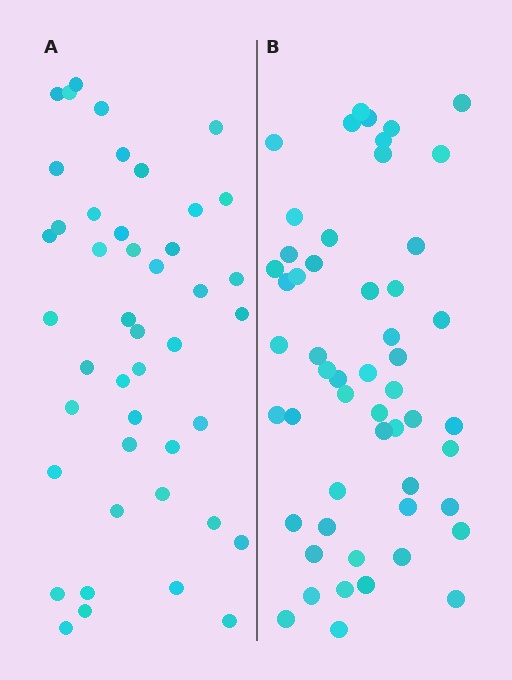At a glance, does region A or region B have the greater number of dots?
Region B (the right region) has more dots.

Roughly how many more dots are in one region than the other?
Region B has roughly 8 or so more dots than region A.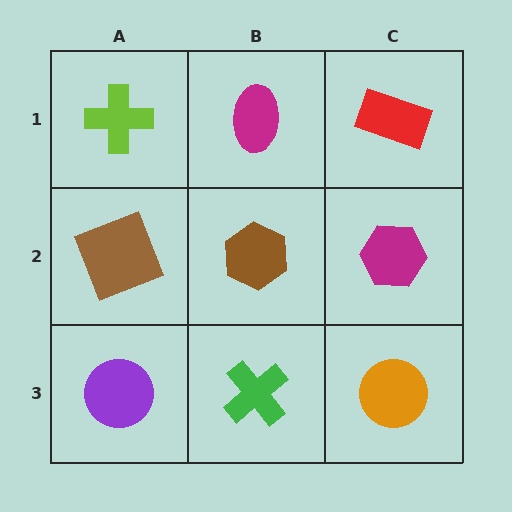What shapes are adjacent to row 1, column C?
A magenta hexagon (row 2, column C), a magenta ellipse (row 1, column B).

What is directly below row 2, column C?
An orange circle.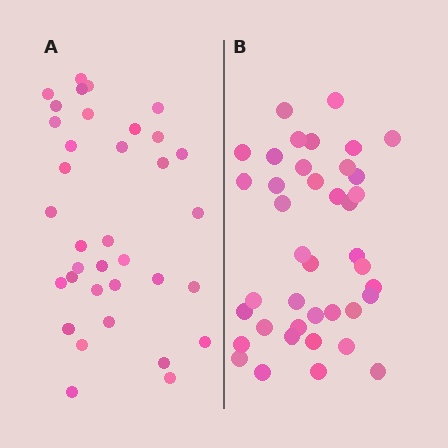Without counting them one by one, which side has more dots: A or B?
Region B (the right region) has more dots.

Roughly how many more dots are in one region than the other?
Region B has about 5 more dots than region A.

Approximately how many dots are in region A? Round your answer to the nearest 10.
About 40 dots. (The exact count is 35, which rounds to 40.)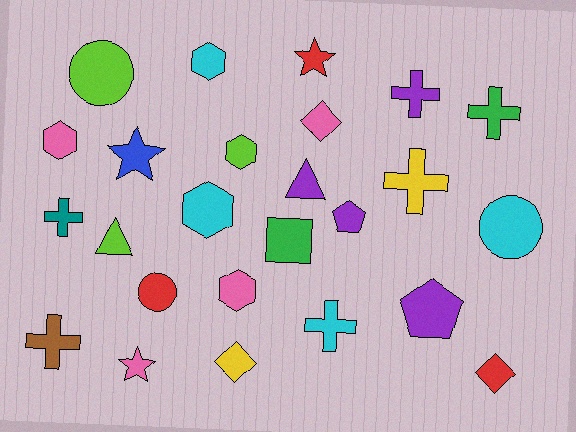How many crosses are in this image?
There are 6 crosses.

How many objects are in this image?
There are 25 objects.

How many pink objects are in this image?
There are 4 pink objects.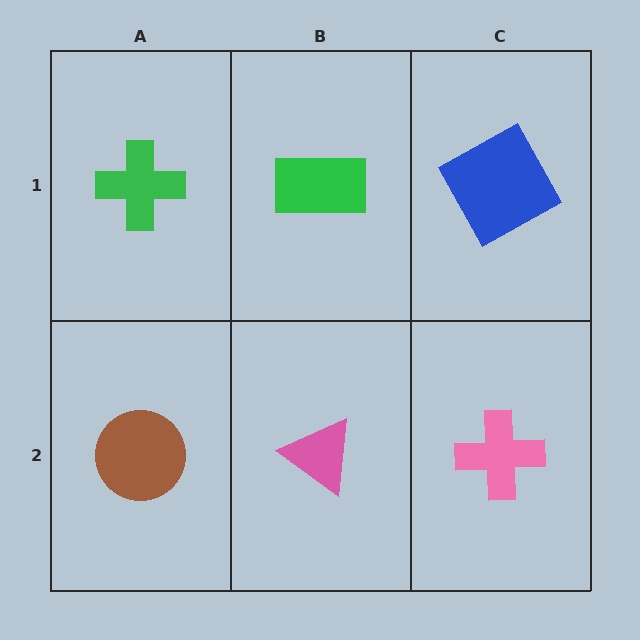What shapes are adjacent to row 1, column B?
A pink triangle (row 2, column B), a green cross (row 1, column A), a blue square (row 1, column C).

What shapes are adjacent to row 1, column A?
A brown circle (row 2, column A), a green rectangle (row 1, column B).